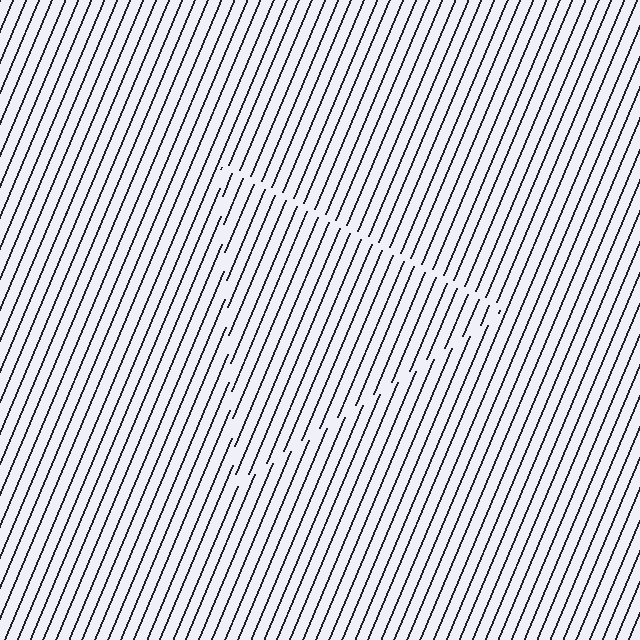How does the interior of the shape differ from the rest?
The interior of the shape contains the same grating, shifted by half a period — the contour is defined by the phase discontinuity where line-ends from the inner and outer gratings abut.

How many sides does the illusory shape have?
3 sides — the line-ends trace a triangle.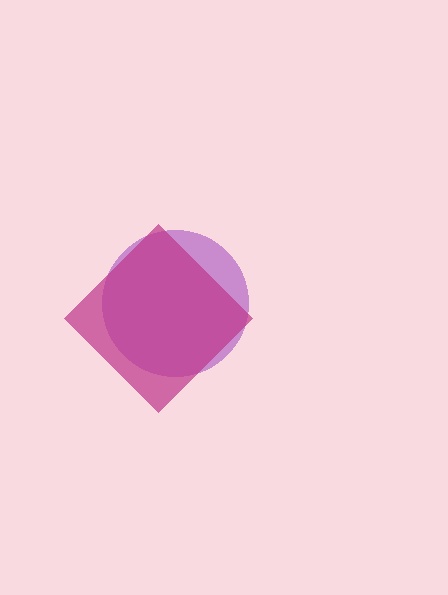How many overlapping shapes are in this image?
There are 2 overlapping shapes in the image.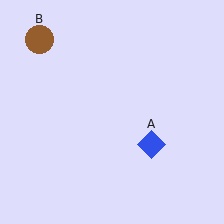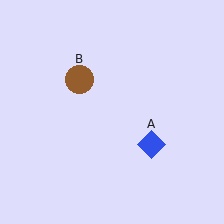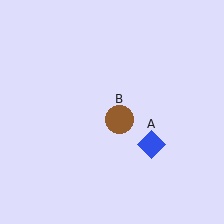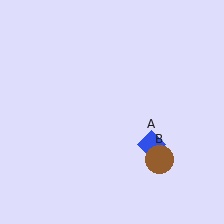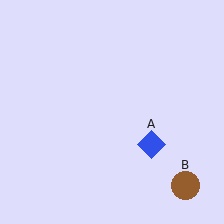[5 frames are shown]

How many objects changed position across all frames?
1 object changed position: brown circle (object B).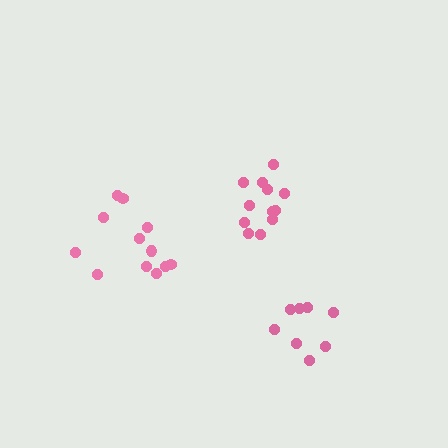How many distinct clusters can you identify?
There are 3 distinct clusters.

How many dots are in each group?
Group 1: 12 dots, Group 2: 8 dots, Group 3: 12 dots (32 total).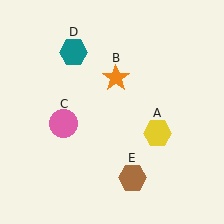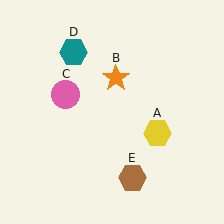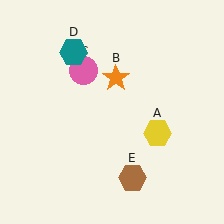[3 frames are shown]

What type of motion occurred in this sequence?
The pink circle (object C) rotated clockwise around the center of the scene.